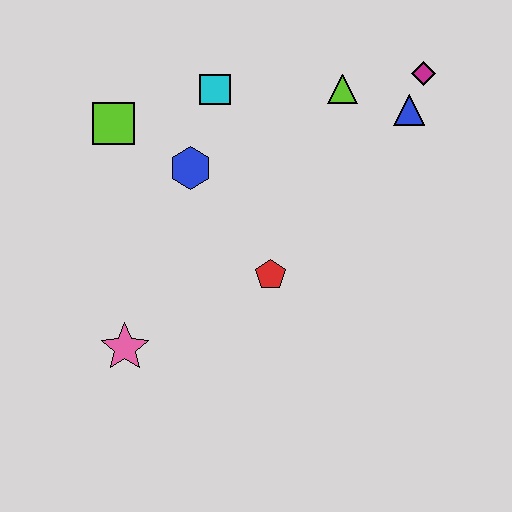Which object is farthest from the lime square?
The magenta diamond is farthest from the lime square.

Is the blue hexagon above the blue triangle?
No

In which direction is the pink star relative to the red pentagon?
The pink star is to the left of the red pentagon.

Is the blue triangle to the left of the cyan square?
No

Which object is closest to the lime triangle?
The blue triangle is closest to the lime triangle.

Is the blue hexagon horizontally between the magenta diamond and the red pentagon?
No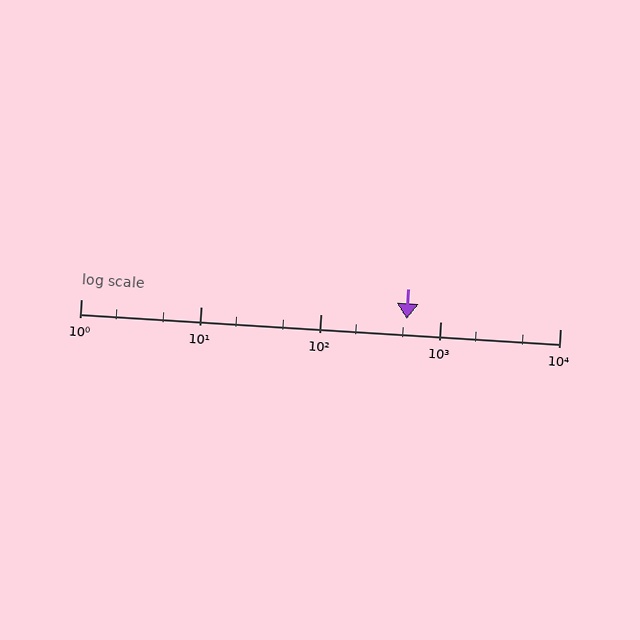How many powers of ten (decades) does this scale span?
The scale spans 4 decades, from 1 to 10000.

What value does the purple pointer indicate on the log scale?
The pointer indicates approximately 530.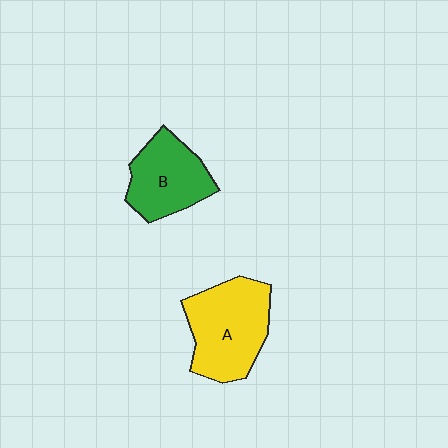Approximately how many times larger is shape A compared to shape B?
Approximately 1.3 times.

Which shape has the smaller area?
Shape B (green).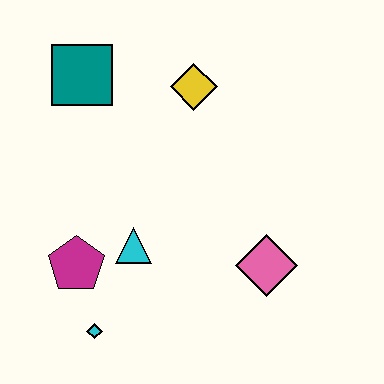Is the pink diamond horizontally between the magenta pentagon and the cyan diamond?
No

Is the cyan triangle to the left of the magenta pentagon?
No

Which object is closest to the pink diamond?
The cyan triangle is closest to the pink diamond.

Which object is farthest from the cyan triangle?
The teal square is farthest from the cyan triangle.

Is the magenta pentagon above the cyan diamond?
Yes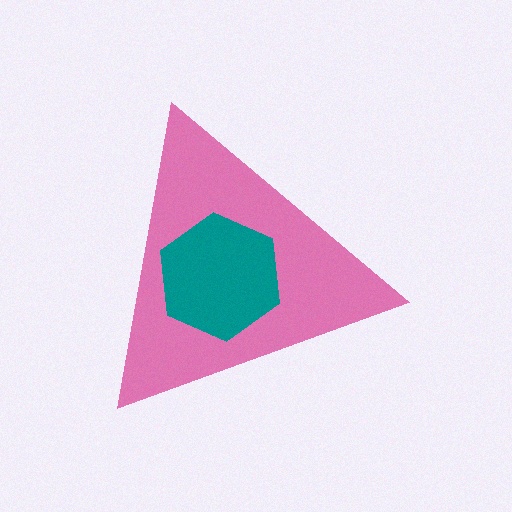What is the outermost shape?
The pink triangle.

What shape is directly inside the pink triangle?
The teal hexagon.